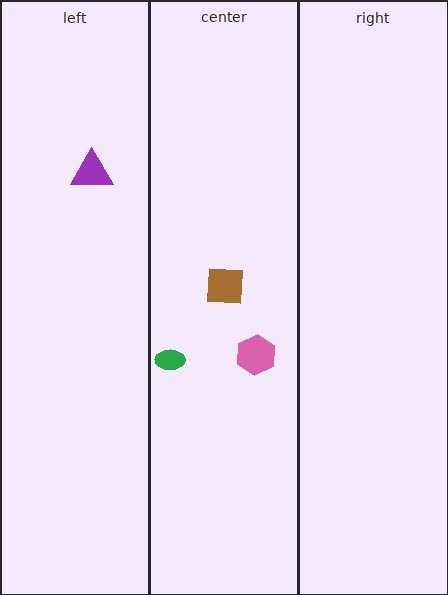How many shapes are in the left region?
1.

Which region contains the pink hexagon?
The center region.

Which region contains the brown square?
The center region.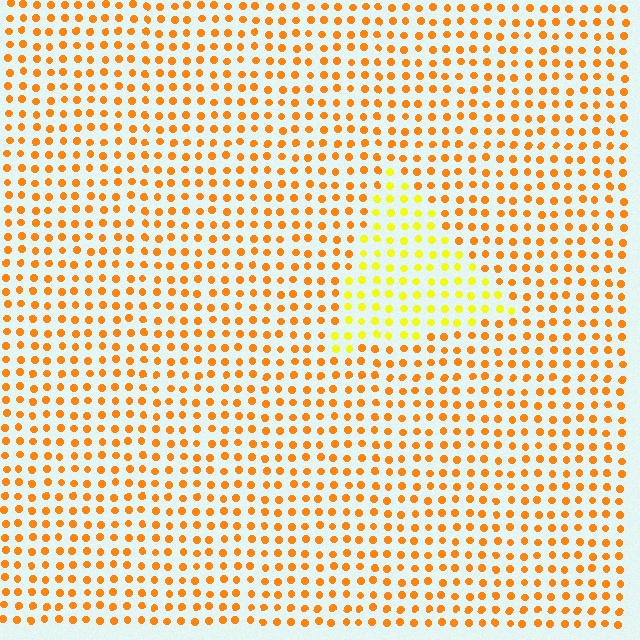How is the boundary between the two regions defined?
The boundary is defined purely by a slight shift in hue (about 34 degrees). Spacing, size, and orientation are identical on both sides.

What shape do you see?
I see a triangle.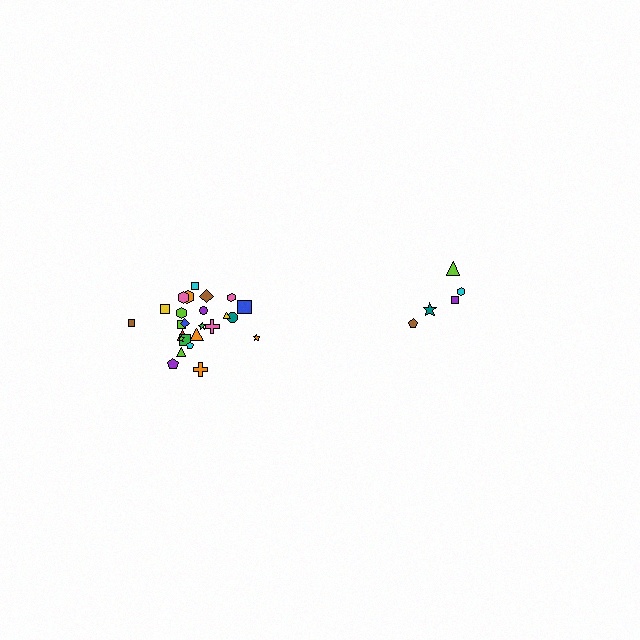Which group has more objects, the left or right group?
The left group.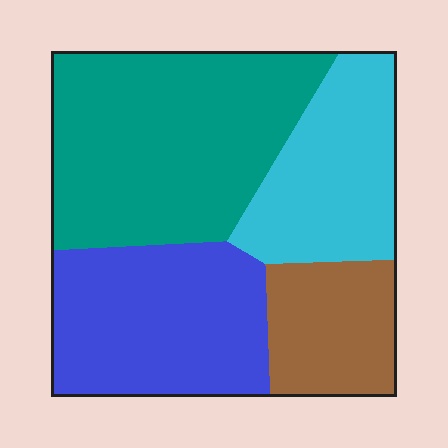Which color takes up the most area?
Teal, at roughly 40%.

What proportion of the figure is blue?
Blue takes up about one quarter (1/4) of the figure.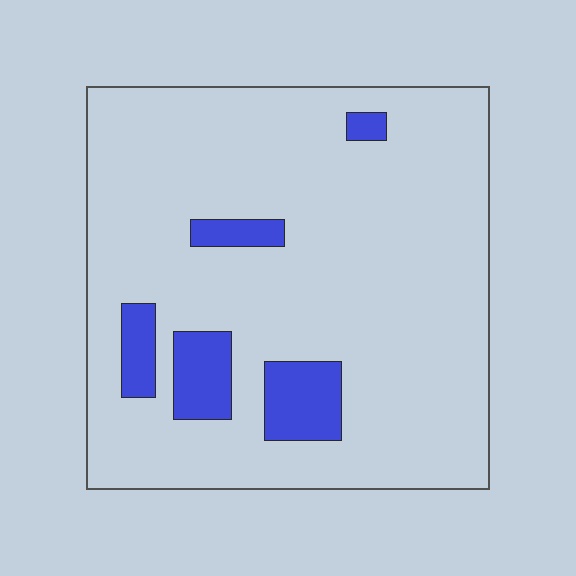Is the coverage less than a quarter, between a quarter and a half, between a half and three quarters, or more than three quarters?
Less than a quarter.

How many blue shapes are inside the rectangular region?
5.